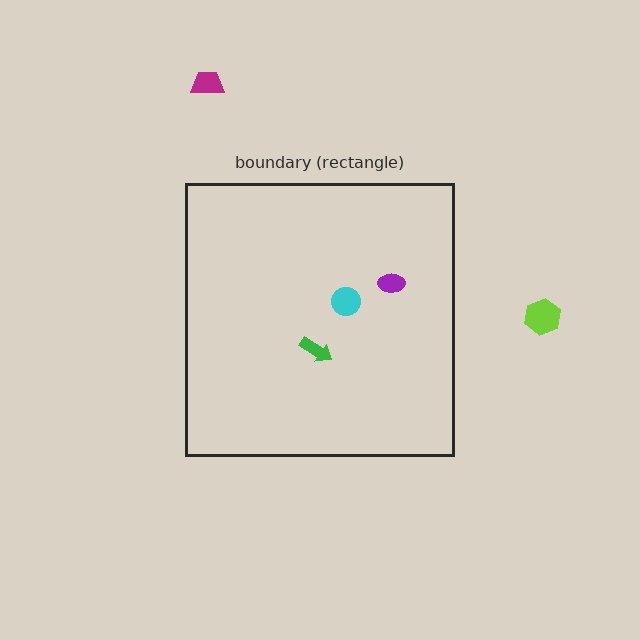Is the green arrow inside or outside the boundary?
Inside.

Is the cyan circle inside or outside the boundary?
Inside.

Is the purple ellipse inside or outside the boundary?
Inside.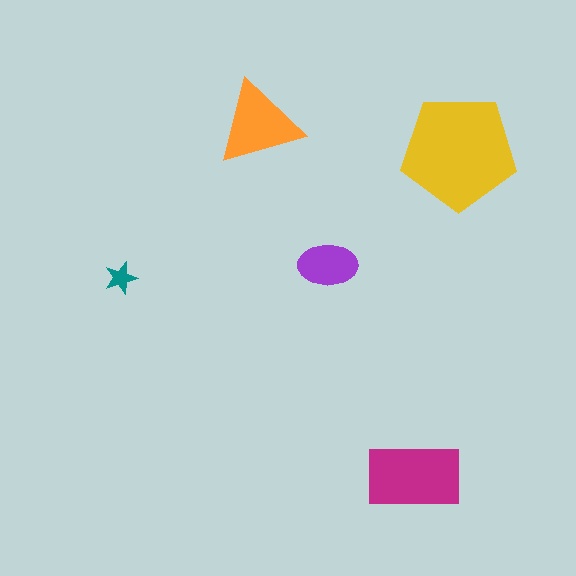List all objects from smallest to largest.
The teal star, the purple ellipse, the orange triangle, the magenta rectangle, the yellow pentagon.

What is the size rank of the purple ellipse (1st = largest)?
4th.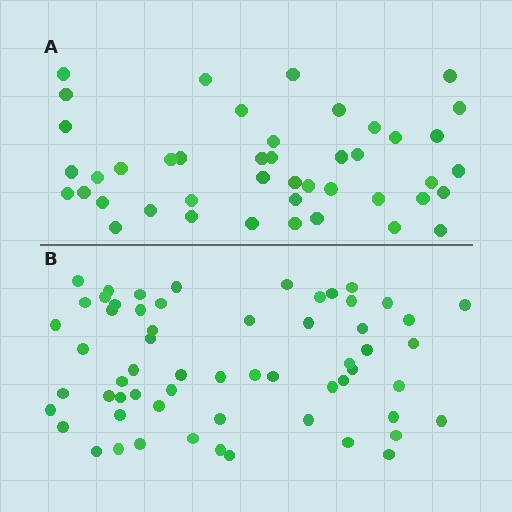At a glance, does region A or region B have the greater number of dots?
Region B (the bottom region) has more dots.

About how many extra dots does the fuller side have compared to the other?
Region B has approximately 15 more dots than region A.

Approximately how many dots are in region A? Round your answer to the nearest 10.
About 40 dots. (The exact count is 44, which rounds to 40.)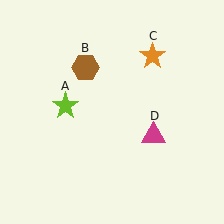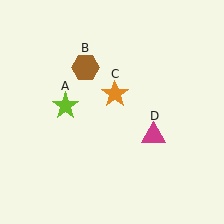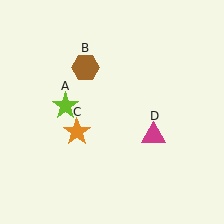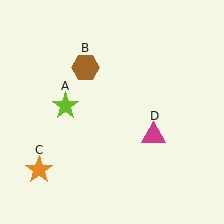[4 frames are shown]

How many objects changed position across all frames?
1 object changed position: orange star (object C).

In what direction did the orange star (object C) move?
The orange star (object C) moved down and to the left.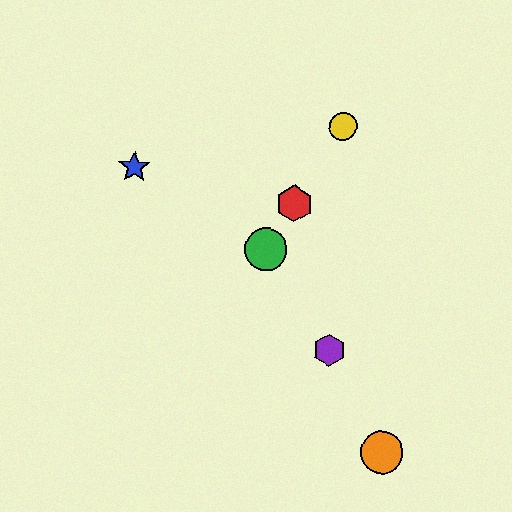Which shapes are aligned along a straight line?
The red hexagon, the green circle, the yellow circle are aligned along a straight line.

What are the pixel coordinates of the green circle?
The green circle is at (266, 249).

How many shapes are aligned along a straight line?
3 shapes (the red hexagon, the green circle, the yellow circle) are aligned along a straight line.